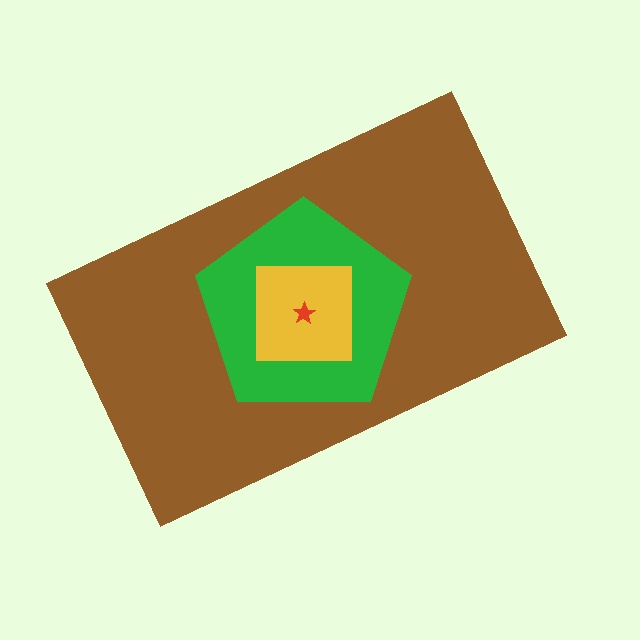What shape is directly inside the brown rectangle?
The green pentagon.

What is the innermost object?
The red star.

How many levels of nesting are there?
4.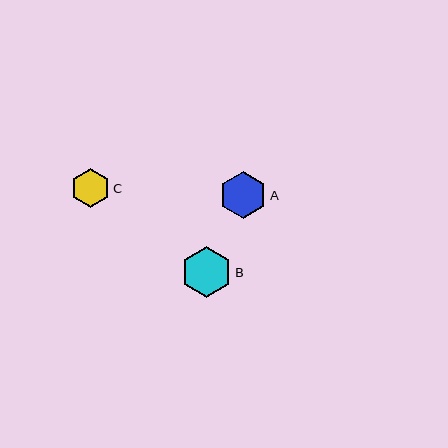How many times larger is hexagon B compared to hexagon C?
Hexagon B is approximately 1.3 times the size of hexagon C.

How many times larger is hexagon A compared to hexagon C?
Hexagon A is approximately 1.2 times the size of hexagon C.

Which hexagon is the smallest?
Hexagon C is the smallest with a size of approximately 38 pixels.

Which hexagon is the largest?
Hexagon B is the largest with a size of approximately 51 pixels.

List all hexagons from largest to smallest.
From largest to smallest: B, A, C.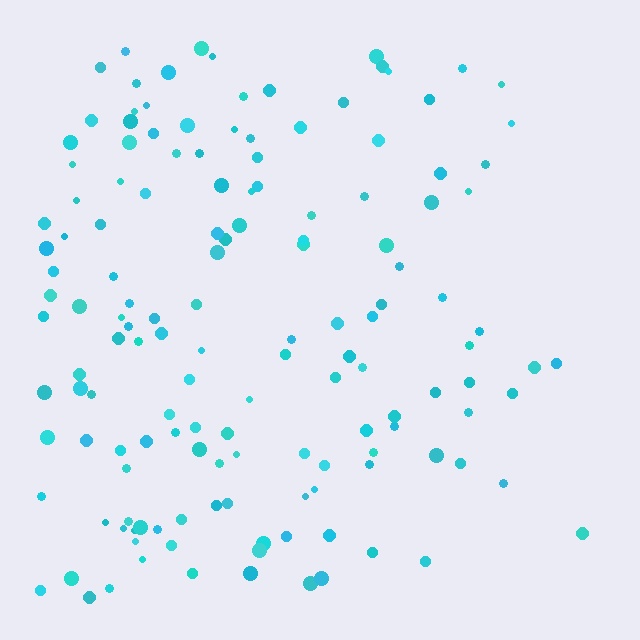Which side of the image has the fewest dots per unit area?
The right.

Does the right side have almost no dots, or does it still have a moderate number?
Still a moderate number, just noticeably fewer than the left.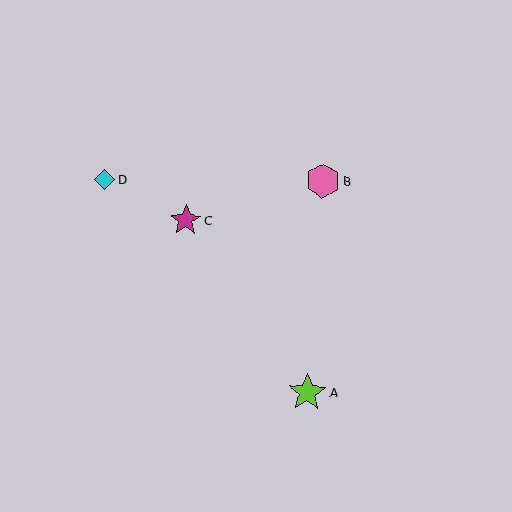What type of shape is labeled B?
Shape B is a pink hexagon.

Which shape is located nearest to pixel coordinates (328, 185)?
The pink hexagon (labeled B) at (323, 181) is nearest to that location.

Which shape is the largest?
The lime star (labeled A) is the largest.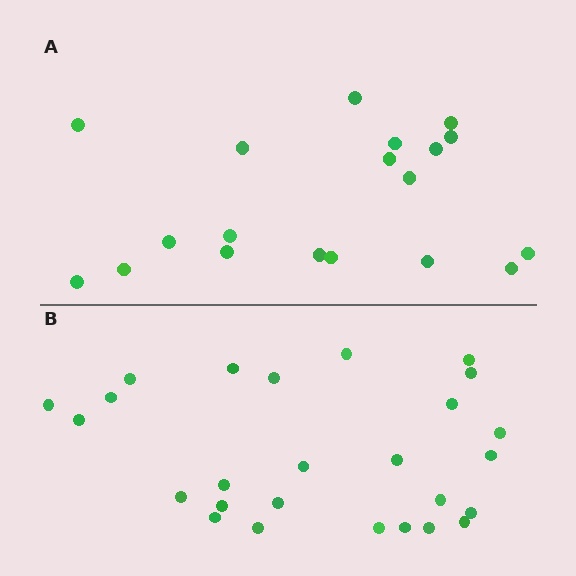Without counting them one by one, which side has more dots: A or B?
Region B (the bottom region) has more dots.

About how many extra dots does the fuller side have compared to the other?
Region B has roughly 8 or so more dots than region A.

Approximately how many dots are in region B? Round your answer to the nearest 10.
About 30 dots. (The exact count is 26, which rounds to 30.)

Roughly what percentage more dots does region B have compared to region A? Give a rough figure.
About 35% more.